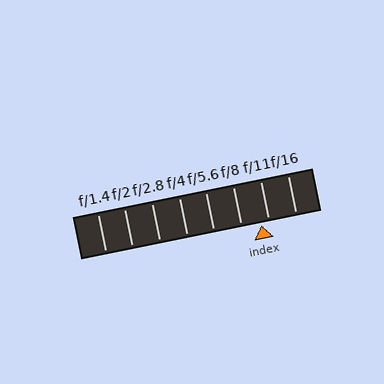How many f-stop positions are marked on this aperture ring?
There are 8 f-stop positions marked.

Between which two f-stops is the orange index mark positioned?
The index mark is between f/8 and f/11.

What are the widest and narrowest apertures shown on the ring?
The widest aperture shown is f/1.4 and the narrowest is f/16.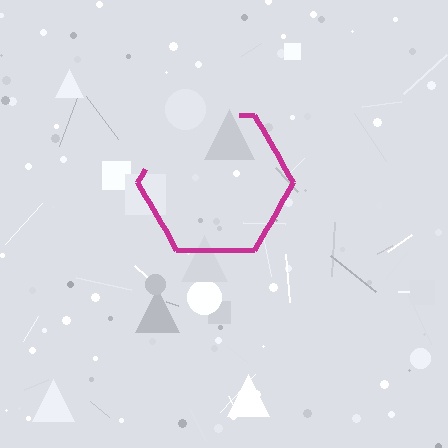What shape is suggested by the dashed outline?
The dashed outline suggests a hexagon.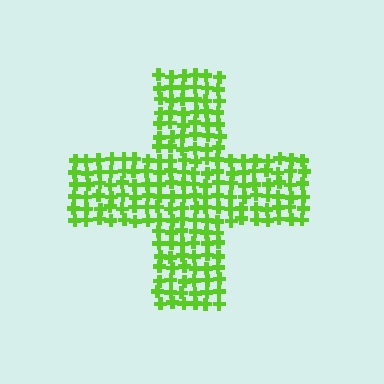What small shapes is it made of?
It is made of small crosses.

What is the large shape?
The large shape is a cross.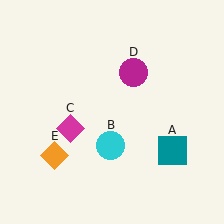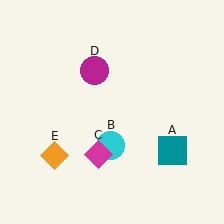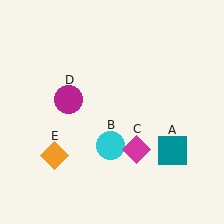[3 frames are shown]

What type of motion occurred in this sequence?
The magenta diamond (object C), magenta circle (object D) rotated counterclockwise around the center of the scene.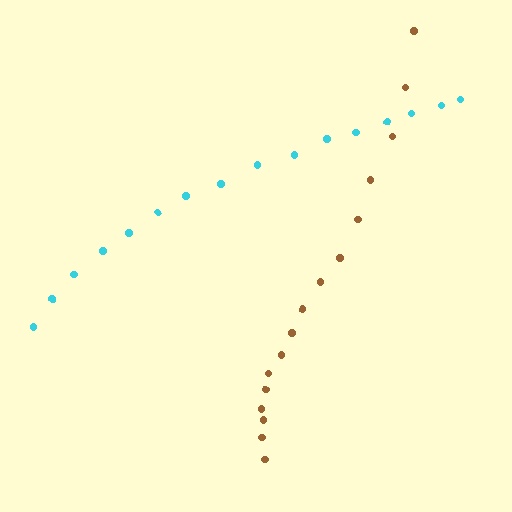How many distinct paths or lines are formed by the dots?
There are 2 distinct paths.